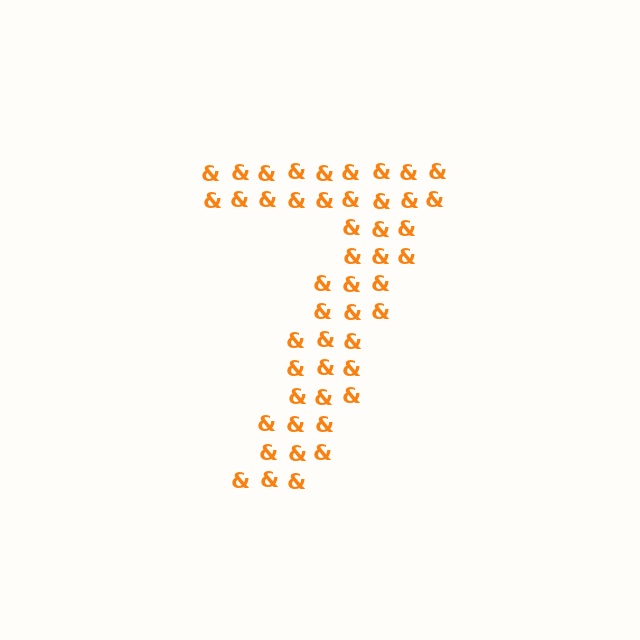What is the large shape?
The large shape is the digit 7.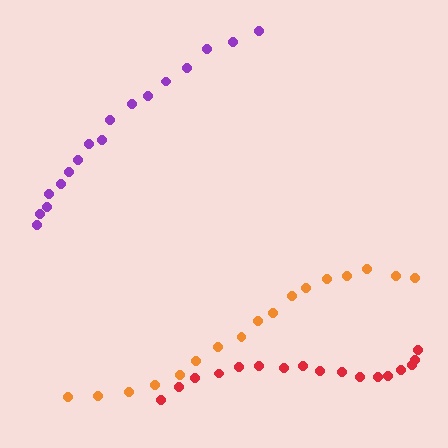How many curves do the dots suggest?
There are 3 distinct paths.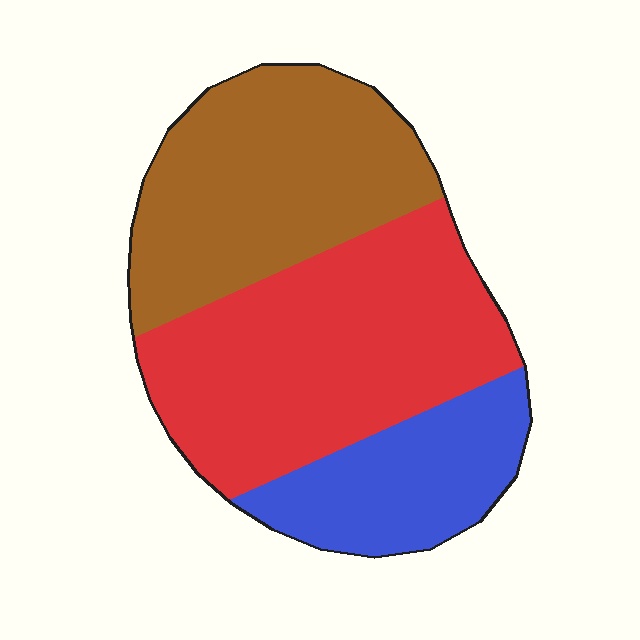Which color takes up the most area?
Red, at roughly 45%.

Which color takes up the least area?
Blue, at roughly 20%.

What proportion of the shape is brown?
Brown takes up between a third and a half of the shape.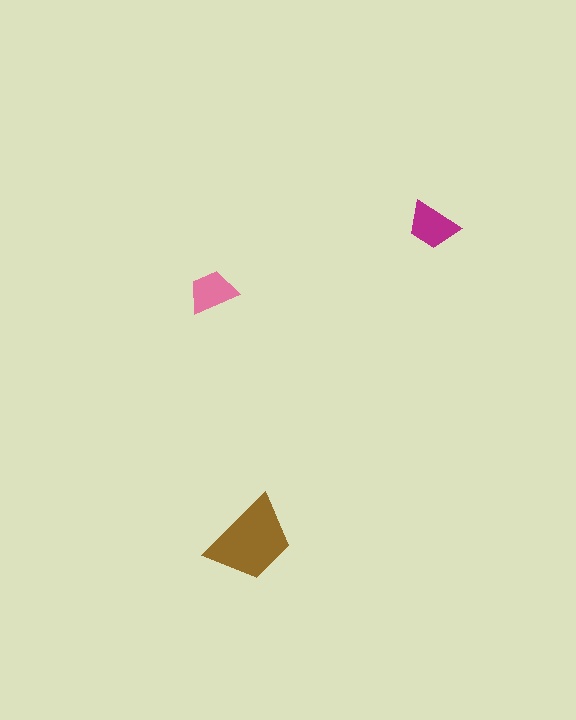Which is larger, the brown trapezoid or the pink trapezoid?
The brown one.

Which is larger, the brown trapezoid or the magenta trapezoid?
The brown one.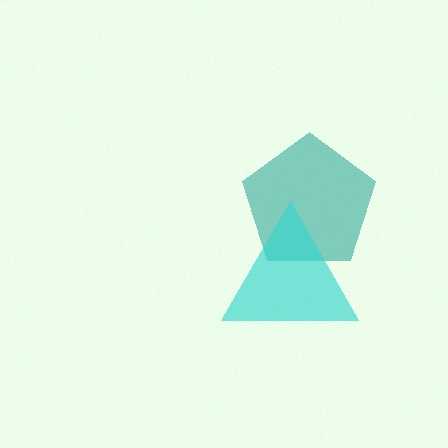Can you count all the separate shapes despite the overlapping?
Yes, there are 2 separate shapes.